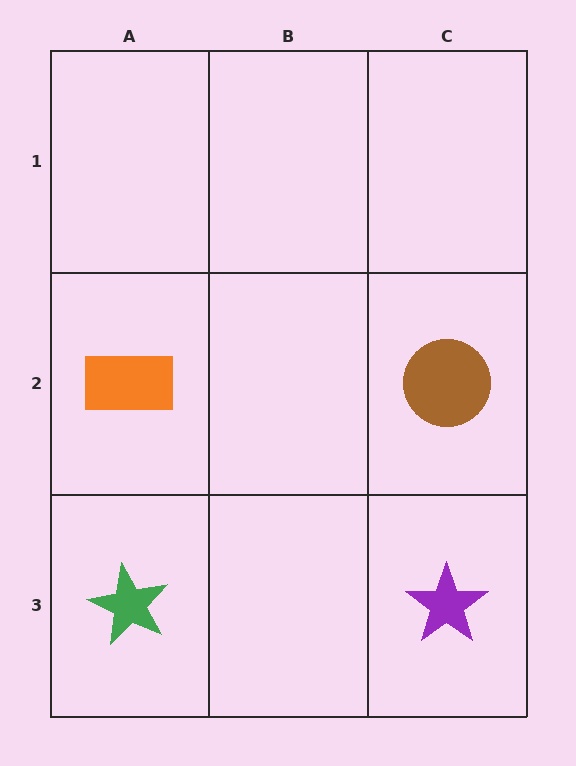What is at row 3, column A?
A green star.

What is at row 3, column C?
A purple star.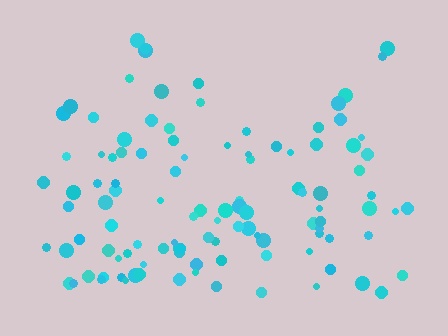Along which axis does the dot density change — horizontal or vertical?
Vertical.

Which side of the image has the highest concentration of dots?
The bottom.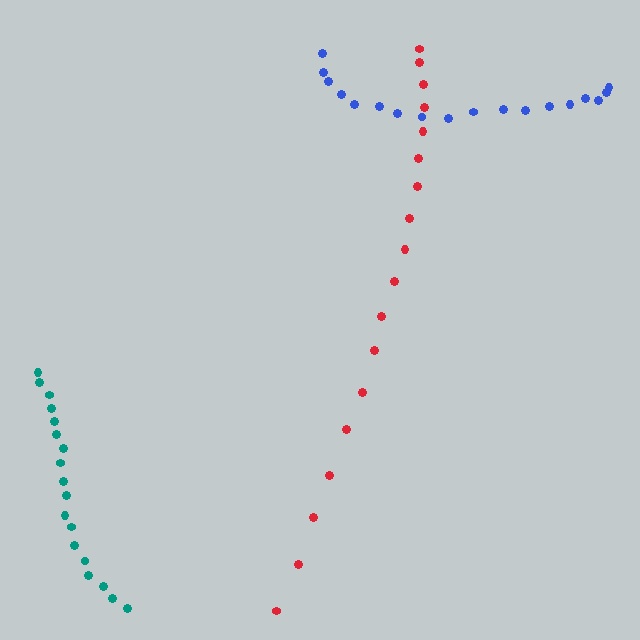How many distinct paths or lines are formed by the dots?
There are 3 distinct paths.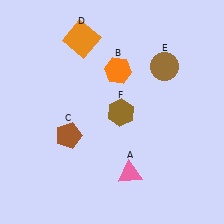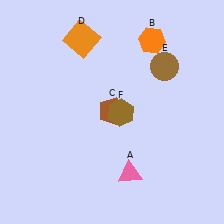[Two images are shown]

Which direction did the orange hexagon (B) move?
The orange hexagon (B) moved right.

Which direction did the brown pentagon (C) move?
The brown pentagon (C) moved right.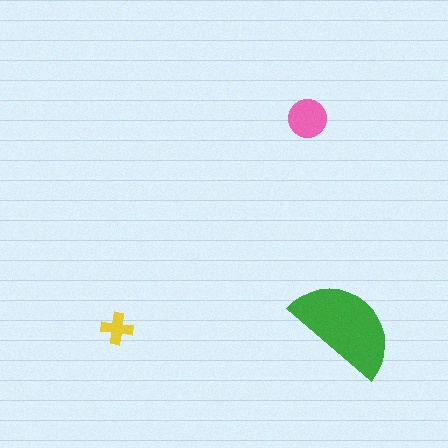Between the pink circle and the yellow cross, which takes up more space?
The pink circle.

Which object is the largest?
The green semicircle.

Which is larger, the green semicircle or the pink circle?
The green semicircle.